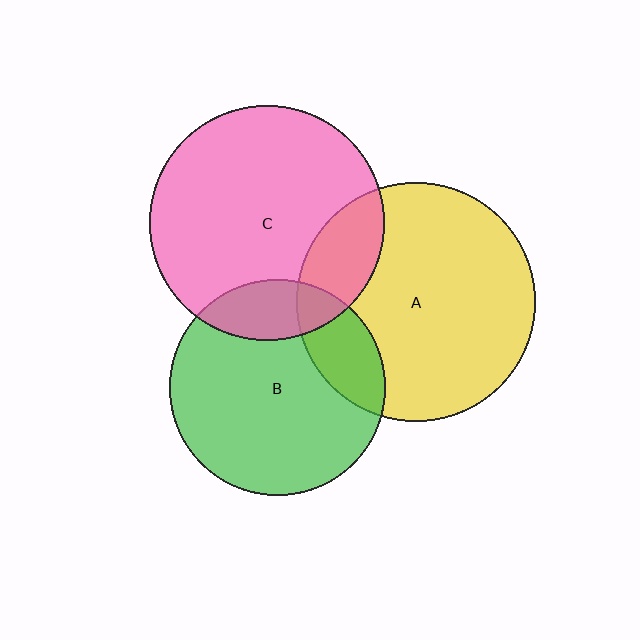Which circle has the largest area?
Circle A (yellow).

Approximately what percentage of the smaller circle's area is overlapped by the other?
Approximately 20%.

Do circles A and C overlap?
Yes.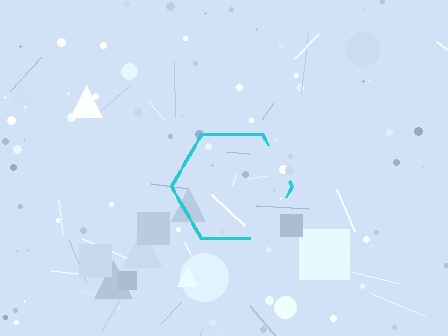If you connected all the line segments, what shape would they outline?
They would outline a hexagon.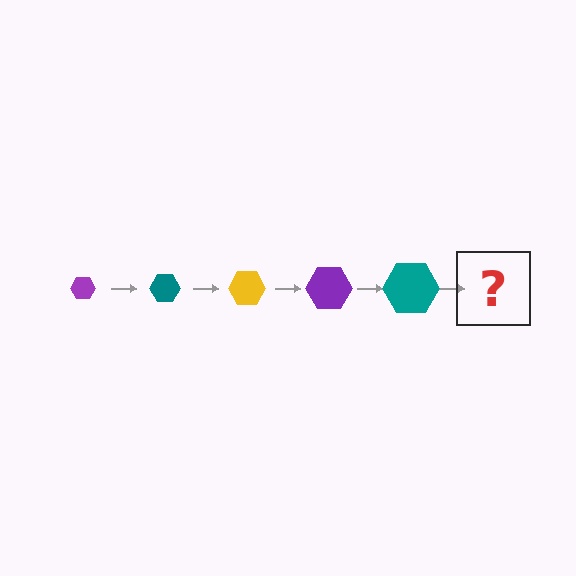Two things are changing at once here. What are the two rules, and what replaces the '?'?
The two rules are that the hexagon grows larger each step and the color cycles through purple, teal, and yellow. The '?' should be a yellow hexagon, larger than the previous one.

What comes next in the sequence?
The next element should be a yellow hexagon, larger than the previous one.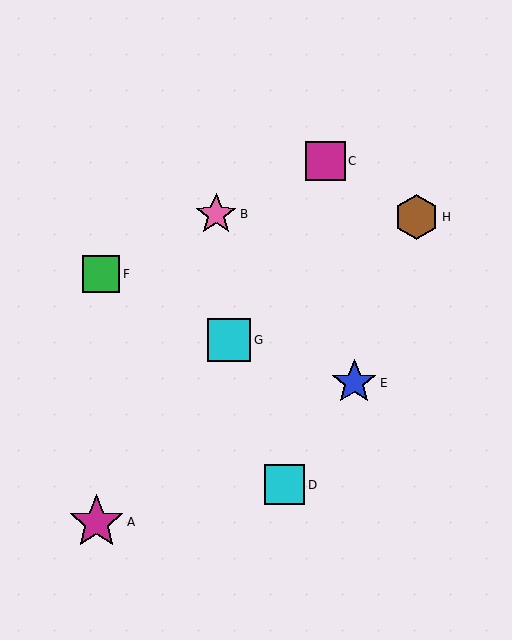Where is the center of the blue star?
The center of the blue star is at (354, 383).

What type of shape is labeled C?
Shape C is a magenta square.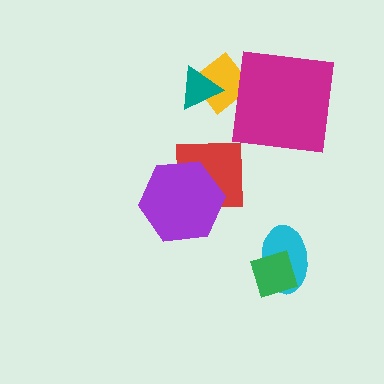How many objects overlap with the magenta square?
1 object overlaps with the magenta square.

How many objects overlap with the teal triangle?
1 object overlaps with the teal triangle.